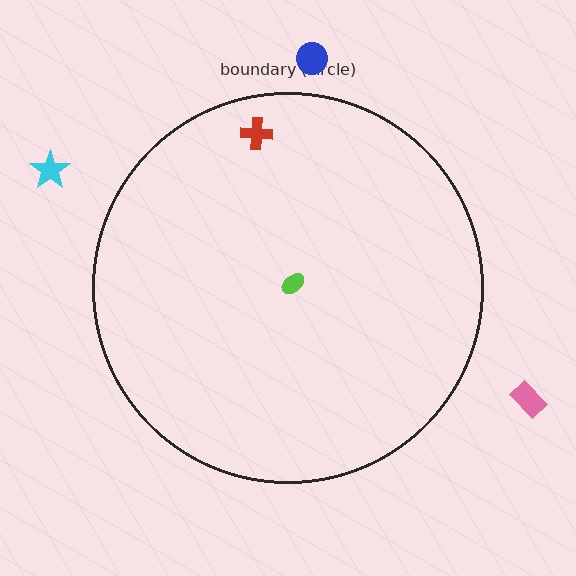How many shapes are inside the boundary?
2 inside, 3 outside.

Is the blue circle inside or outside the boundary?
Outside.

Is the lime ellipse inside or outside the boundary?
Inside.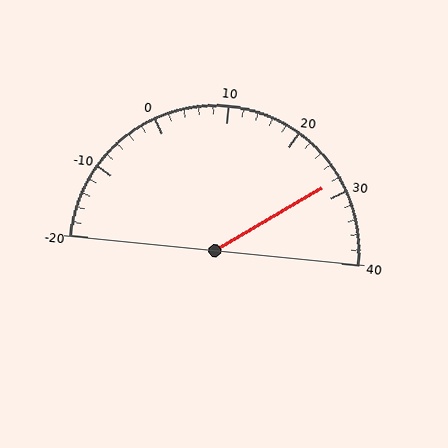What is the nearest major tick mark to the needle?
The nearest major tick mark is 30.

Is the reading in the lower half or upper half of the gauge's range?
The reading is in the upper half of the range (-20 to 40).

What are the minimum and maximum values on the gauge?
The gauge ranges from -20 to 40.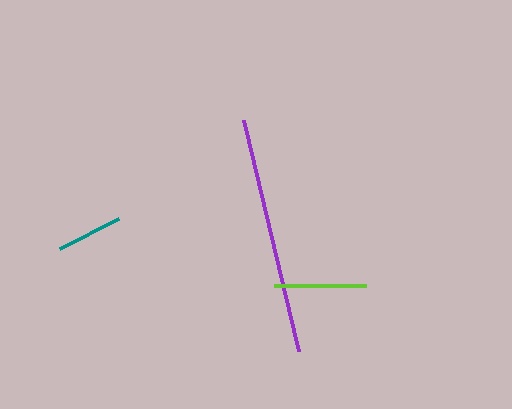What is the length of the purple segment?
The purple segment is approximately 237 pixels long.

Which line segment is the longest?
The purple line is the longest at approximately 237 pixels.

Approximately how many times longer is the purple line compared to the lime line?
The purple line is approximately 2.6 times the length of the lime line.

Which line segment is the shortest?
The teal line is the shortest at approximately 66 pixels.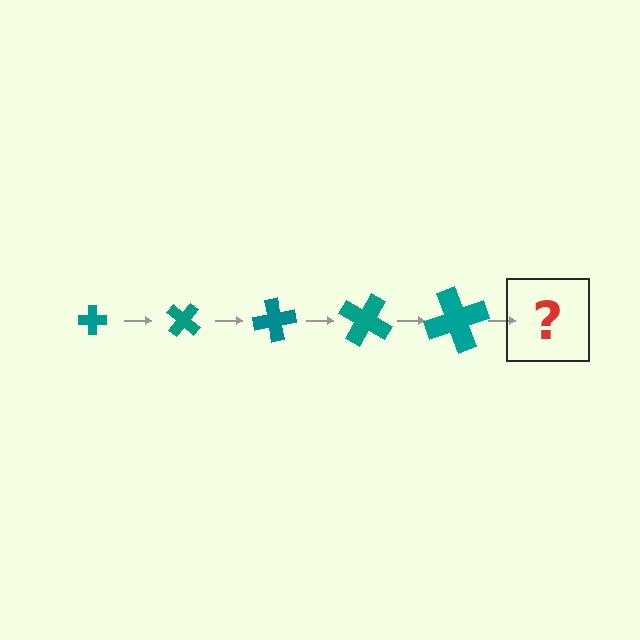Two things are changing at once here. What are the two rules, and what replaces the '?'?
The two rules are that the cross grows larger each step and it rotates 40 degrees each step. The '?' should be a cross, larger than the previous one and rotated 200 degrees from the start.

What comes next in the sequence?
The next element should be a cross, larger than the previous one and rotated 200 degrees from the start.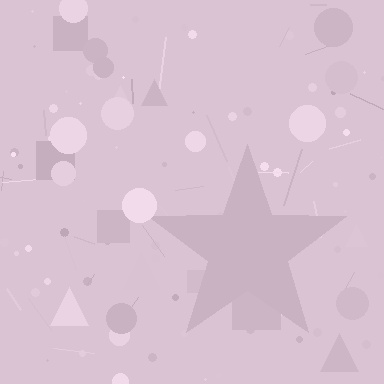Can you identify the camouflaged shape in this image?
The camouflaged shape is a star.